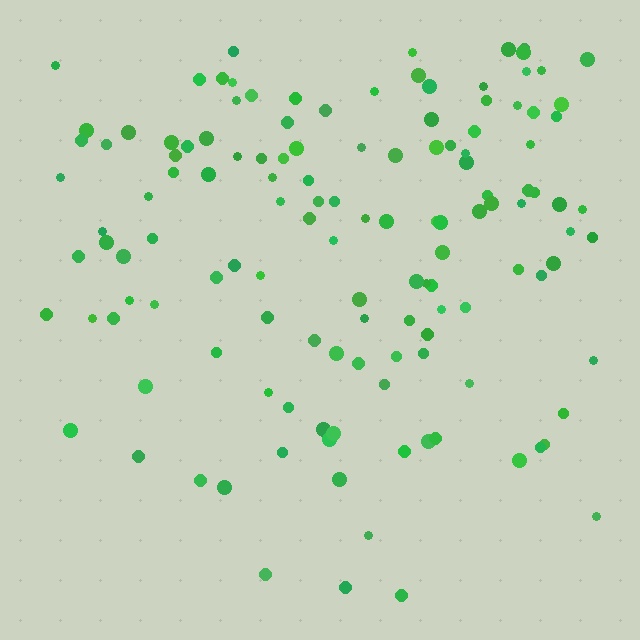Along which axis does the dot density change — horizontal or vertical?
Vertical.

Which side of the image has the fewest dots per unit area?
The bottom.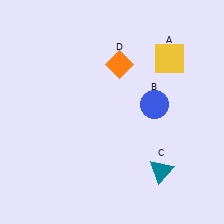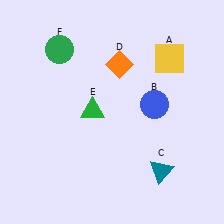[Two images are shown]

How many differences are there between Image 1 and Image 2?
There are 2 differences between the two images.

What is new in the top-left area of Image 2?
A green triangle (E) was added in the top-left area of Image 2.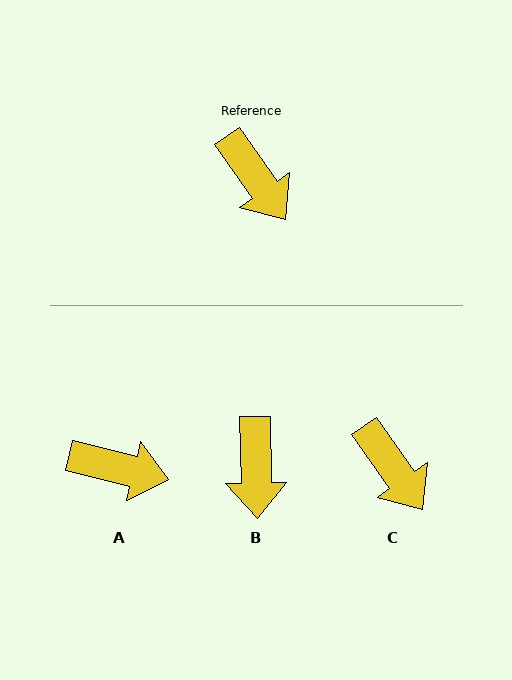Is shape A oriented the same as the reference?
No, it is off by about 41 degrees.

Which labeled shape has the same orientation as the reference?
C.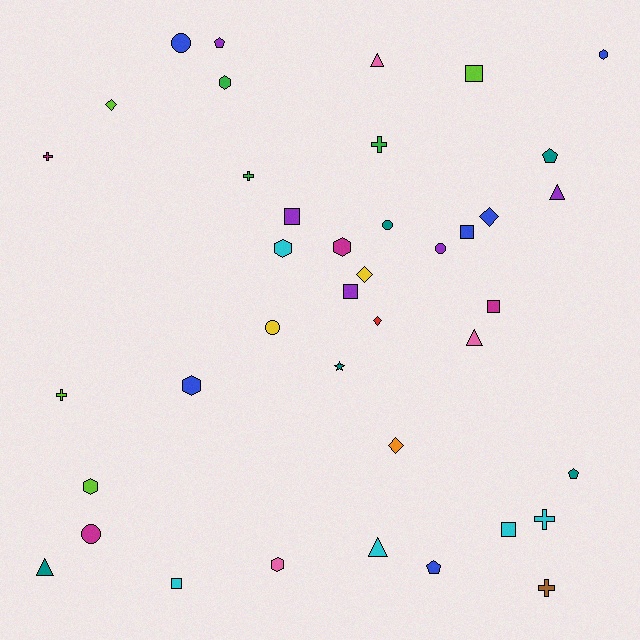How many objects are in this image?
There are 40 objects.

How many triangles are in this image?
There are 5 triangles.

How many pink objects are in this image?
There are 3 pink objects.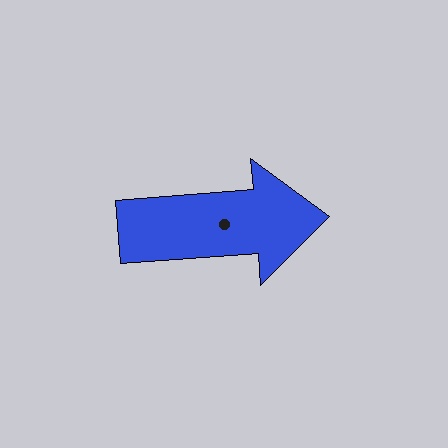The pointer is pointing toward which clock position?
Roughly 3 o'clock.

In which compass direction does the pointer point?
East.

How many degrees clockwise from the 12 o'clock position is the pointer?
Approximately 86 degrees.